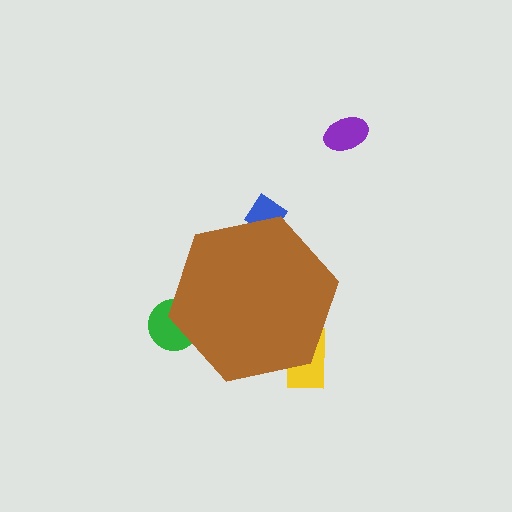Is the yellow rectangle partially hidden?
Yes, the yellow rectangle is partially hidden behind the brown hexagon.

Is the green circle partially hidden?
Yes, the green circle is partially hidden behind the brown hexagon.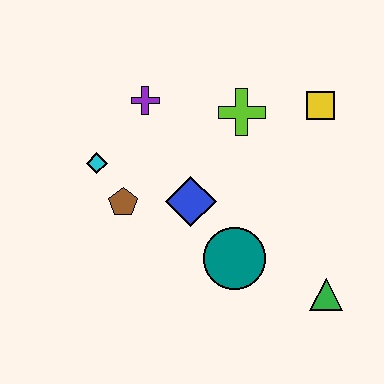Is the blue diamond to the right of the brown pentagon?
Yes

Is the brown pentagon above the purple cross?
No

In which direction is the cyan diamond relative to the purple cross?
The cyan diamond is below the purple cross.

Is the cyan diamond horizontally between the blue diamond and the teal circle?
No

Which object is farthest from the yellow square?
The cyan diamond is farthest from the yellow square.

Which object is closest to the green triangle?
The teal circle is closest to the green triangle.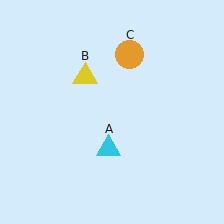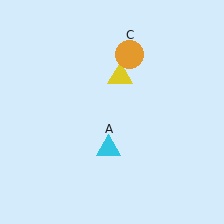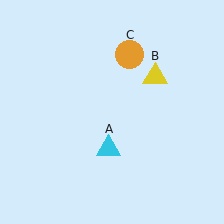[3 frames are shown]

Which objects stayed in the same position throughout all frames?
Cyan triangle (object A) and orange circle (object C) remained stationary.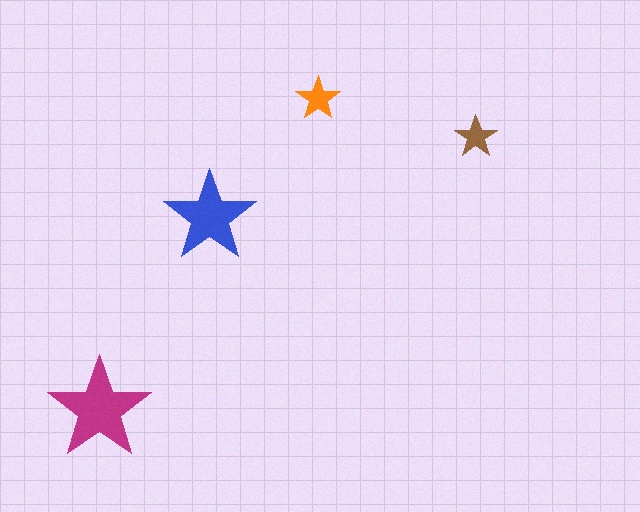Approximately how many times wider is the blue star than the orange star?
About 2 times wider.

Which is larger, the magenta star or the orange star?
The magenta one.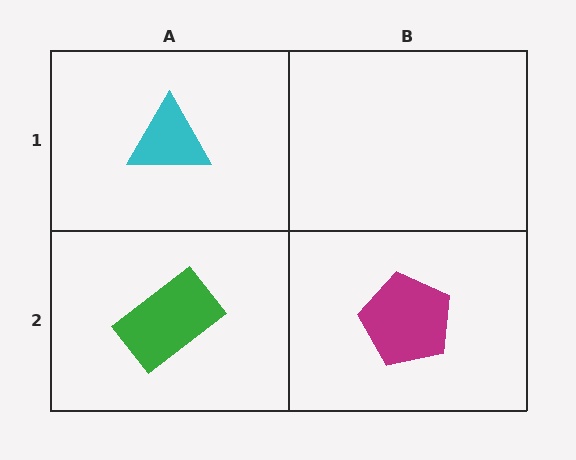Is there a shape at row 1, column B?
No, that cell is empty.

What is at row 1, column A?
A cyan triangle.